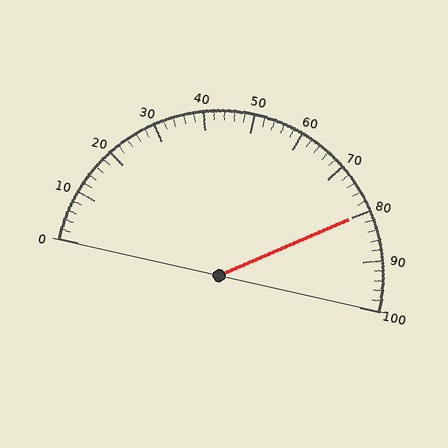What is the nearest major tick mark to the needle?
The nearest major tick mark is 80.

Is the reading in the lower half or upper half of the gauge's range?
The reading is in the upper half of the range (0 to 100).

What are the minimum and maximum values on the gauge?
The gauge ranges from 0 to 100.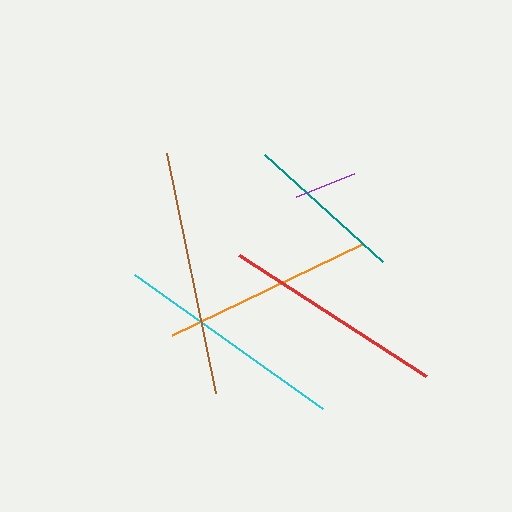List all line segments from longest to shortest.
From longest to shortest: brown, cyan, red, orange, teal, purple.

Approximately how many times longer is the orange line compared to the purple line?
The orange line is approximately 3.3 times the length of the purple line.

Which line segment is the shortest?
The purple line is the shortest at approximately 63 pixels.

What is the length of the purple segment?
The purple segment is approximately 63 pixels long.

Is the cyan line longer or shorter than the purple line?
The cyan line is longer than the purple line.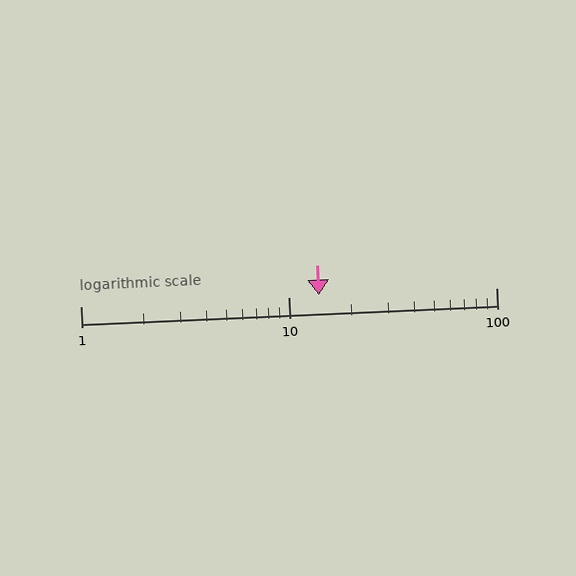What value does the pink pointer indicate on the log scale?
The pointer indicates approximately 14.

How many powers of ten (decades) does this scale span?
The scale spans 2 decades, from 1 to 100.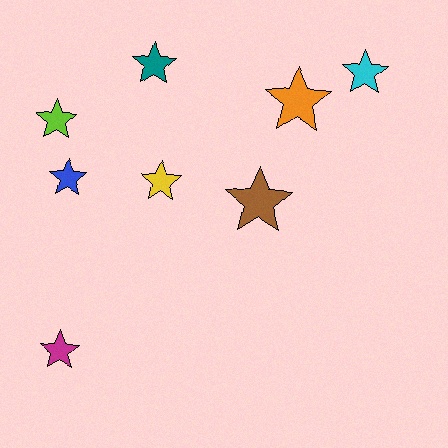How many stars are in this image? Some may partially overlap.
There are 8 stars.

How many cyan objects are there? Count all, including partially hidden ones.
There is 1 cyan object.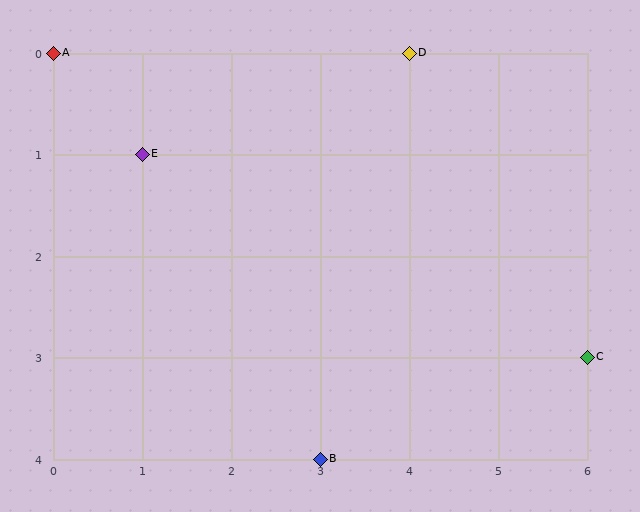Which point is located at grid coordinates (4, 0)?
Point D is at (4, 0).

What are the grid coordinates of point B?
Point B is at grid coordinates (3, 4).